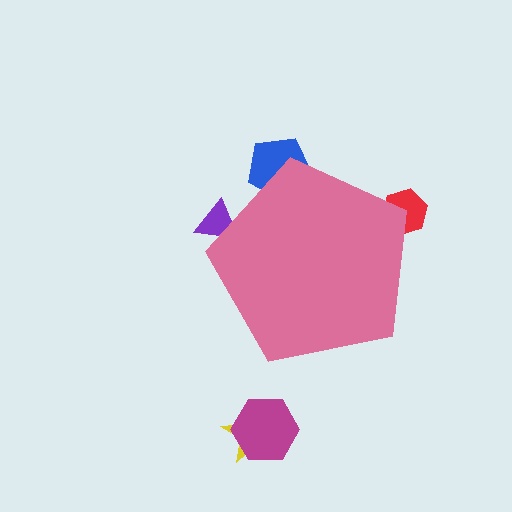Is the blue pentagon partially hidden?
Yes, the blue pentagon is partially hidden behind the pink pentagon.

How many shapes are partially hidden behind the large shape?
3 shapes are partially hidden.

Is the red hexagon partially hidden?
Yes, the red hexagon is partially hidden behind the pink pentagon.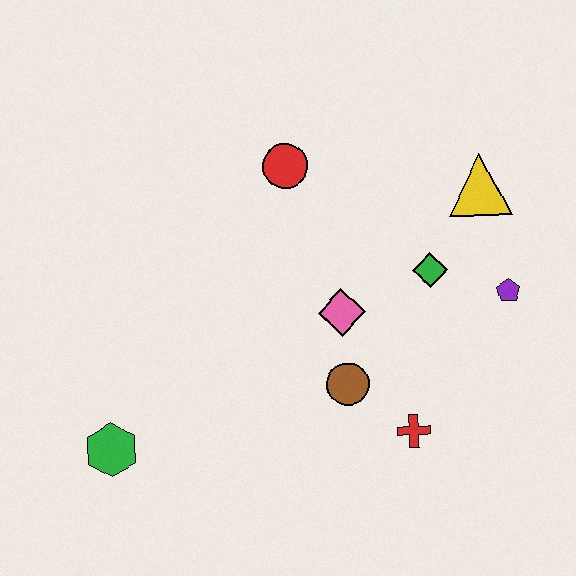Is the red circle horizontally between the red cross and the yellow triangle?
No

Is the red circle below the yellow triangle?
No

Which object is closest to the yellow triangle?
The green diamond is closest to the yellow triangle.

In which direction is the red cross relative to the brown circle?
The red cross is to the right of the brown circle.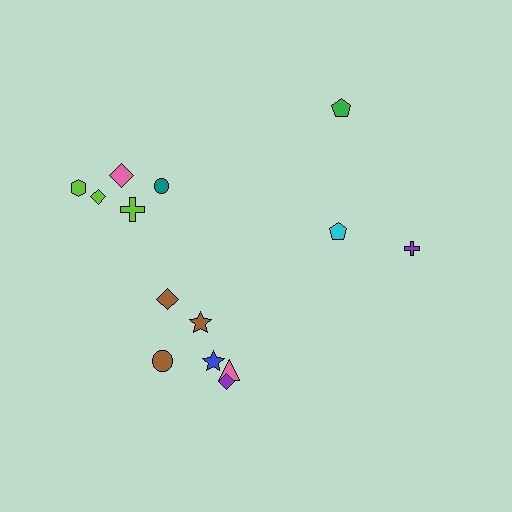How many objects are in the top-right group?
There are 3 objects.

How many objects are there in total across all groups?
There are 14 objects.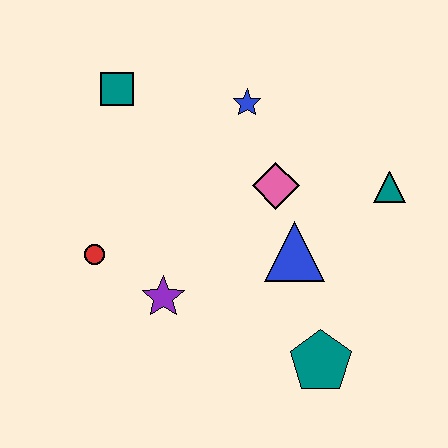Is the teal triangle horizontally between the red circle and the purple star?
No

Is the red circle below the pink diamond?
Yes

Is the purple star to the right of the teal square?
Yes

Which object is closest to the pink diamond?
The blue triangle is closest to the pink diamond.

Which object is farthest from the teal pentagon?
The teal square is farthest from the teal pentagon.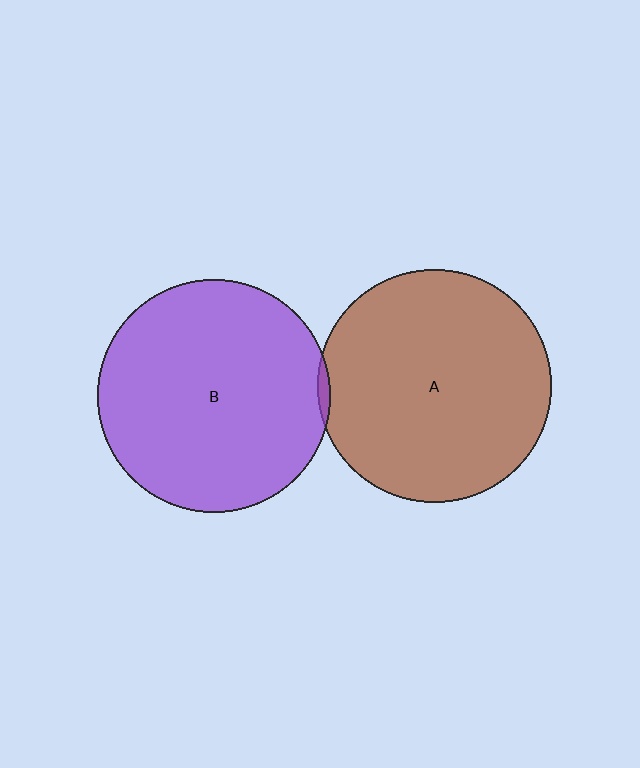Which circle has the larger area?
Circle A (brown).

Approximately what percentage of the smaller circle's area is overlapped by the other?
Approximately 5%.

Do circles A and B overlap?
Yes.